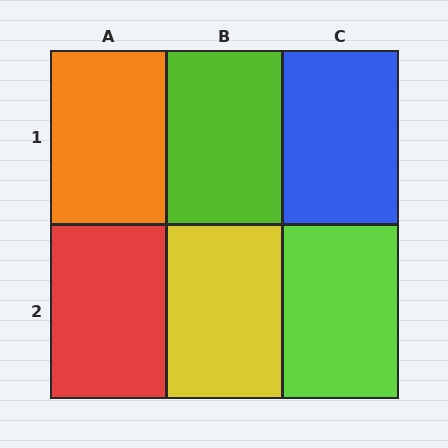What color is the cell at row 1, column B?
Lime.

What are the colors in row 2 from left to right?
Red, yellow, lime.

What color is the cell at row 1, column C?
Blue.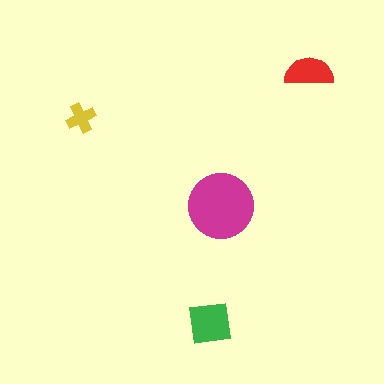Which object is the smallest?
The yellow cross.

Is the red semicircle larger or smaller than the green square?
Smaller.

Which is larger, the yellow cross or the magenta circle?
The magenta circle.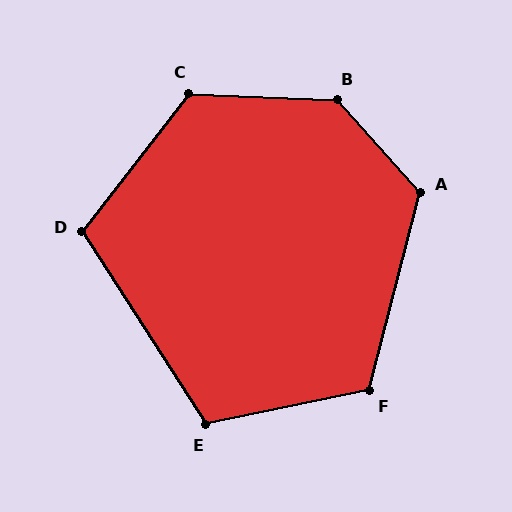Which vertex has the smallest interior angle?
D, at approximately 110 degrees.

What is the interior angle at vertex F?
Approximately 116 degrees (obtuse).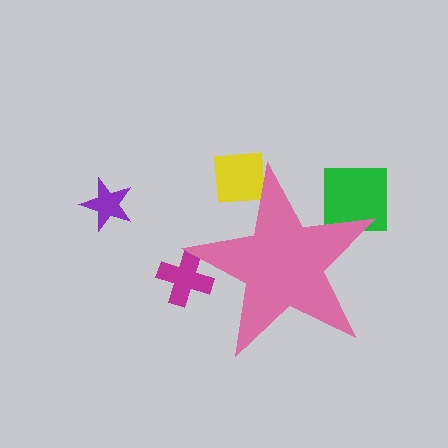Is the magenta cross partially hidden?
Yes, the magenta cross is partially hidden behind the pink star.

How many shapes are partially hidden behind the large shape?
3 shapes are partially hidden.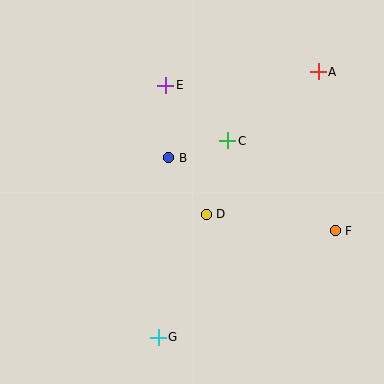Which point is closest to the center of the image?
Point D at (206, 214) is closest to the center.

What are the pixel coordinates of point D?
Point D is at (206, 214).